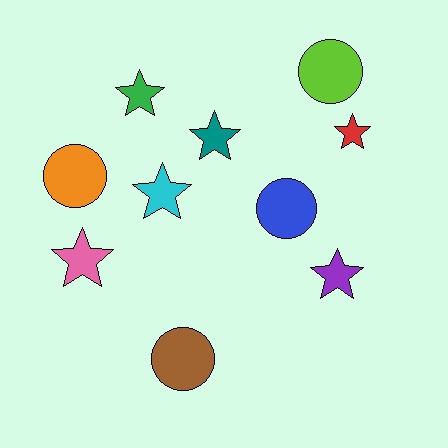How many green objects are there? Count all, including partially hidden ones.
There is 1 green object.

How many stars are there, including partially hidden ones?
There are 6 stars.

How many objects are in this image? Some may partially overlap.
There are 10 objects.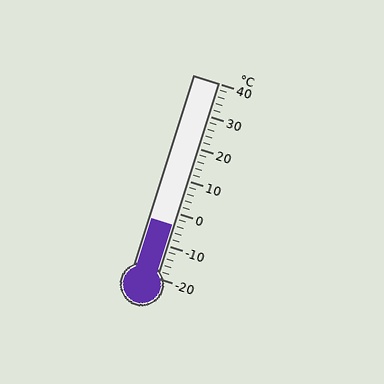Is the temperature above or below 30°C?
The temperature is below 30°C.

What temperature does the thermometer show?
The thermometer shows approximately -4°C.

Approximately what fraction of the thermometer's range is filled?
The thermometer is filled to approximately 25% of its range.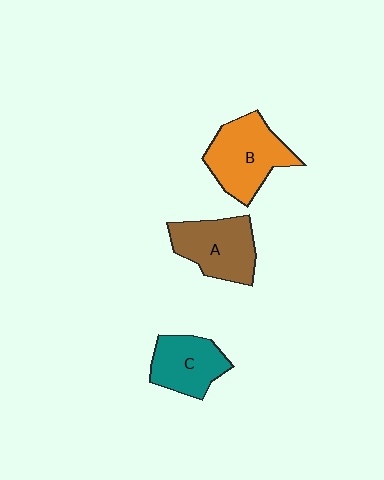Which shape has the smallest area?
Shape C (teal).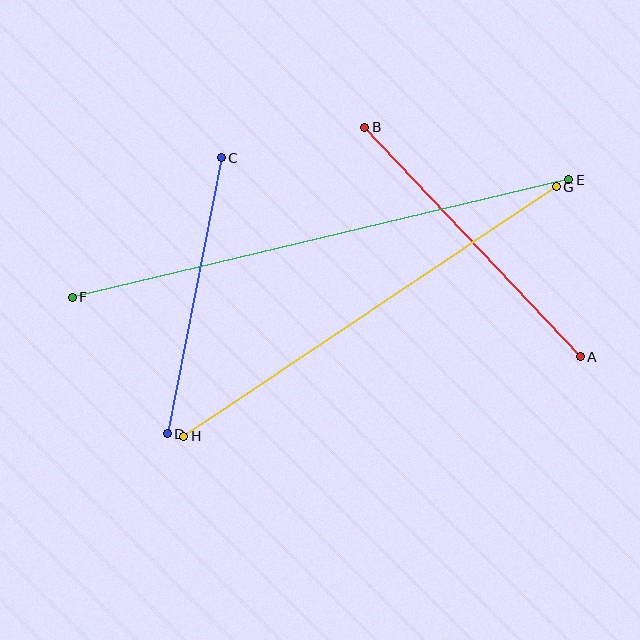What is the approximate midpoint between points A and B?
The midpoint is at approximately (473, 242) pixels.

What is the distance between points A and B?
The distance is approximately 314 pixels.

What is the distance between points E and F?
The distance is approximately 510 pixels.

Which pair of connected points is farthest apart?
Points E and F are farthest apart.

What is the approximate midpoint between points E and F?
The midpoint is at approximately (320, 238) pixels.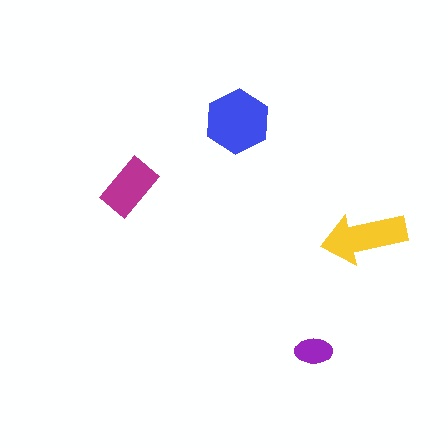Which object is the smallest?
The purple ellipse.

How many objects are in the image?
There are 4 objects in the image.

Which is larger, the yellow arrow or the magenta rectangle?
The yellow arrow.